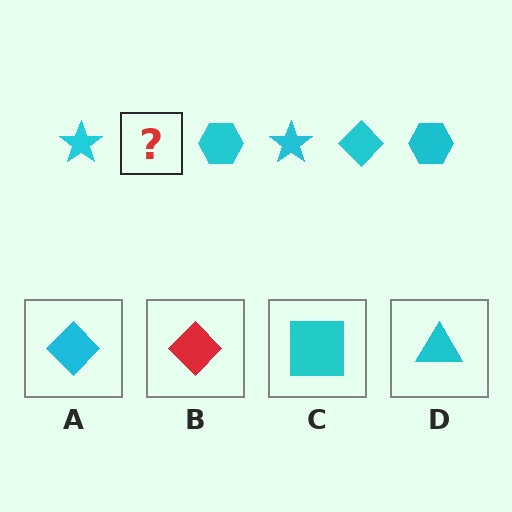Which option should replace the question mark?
Option A.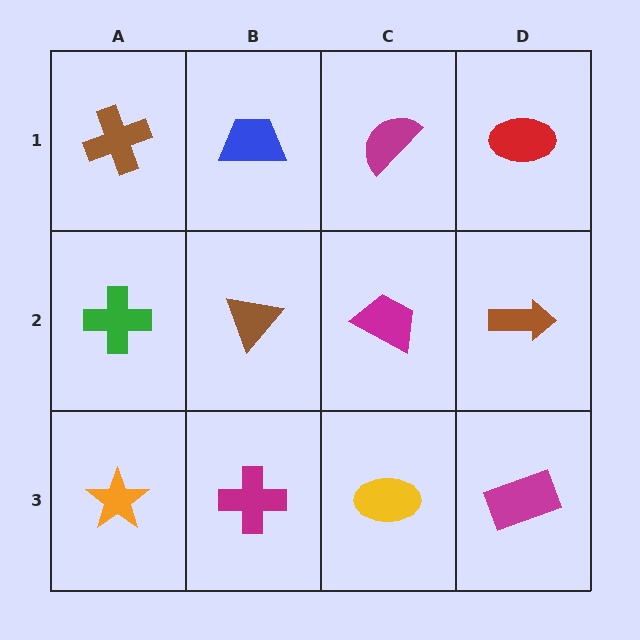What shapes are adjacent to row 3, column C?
A magenta trapezoid (row 2, column C), a magenta cross (row 3, column B), a magenta rectangle (row 3, column D).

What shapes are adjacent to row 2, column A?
A brown cross (row 1, column A), an orange star (row 3, column A), a brown triangle (row 2, column B).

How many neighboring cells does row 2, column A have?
3.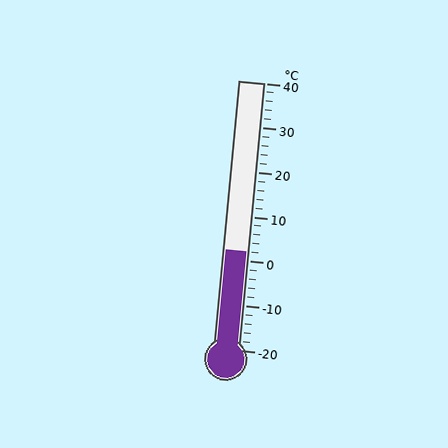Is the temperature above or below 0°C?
The temperature is above 0°C.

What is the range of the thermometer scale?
The thermometer scale ranges from -20°C to 40°C.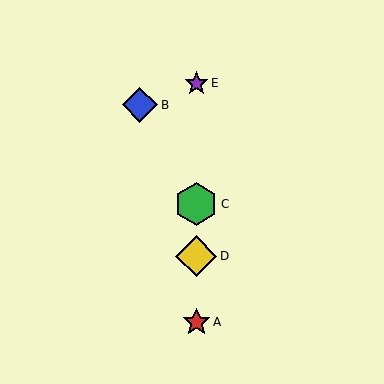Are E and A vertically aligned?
Yes, both are at x≈196.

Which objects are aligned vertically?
Objects A, C, D, E are aligned vertically.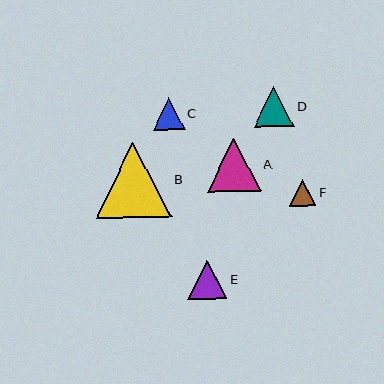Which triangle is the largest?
Triangle B is the largest with a size of approximately 76 pixels.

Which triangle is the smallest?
Triangle F is the smallest with a size of approximately 27 pixels.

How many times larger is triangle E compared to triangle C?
Triangle E is approximately 1.2 times the size of triangle C.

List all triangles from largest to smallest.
From largest to smallest: B, A, D, E, C, F.